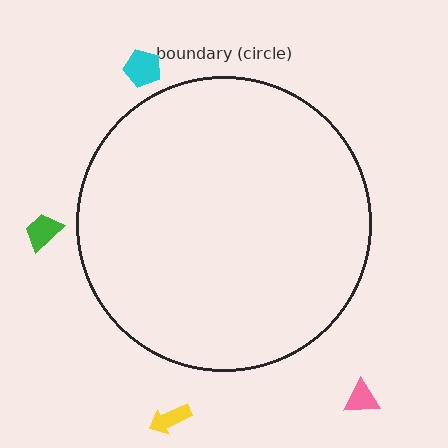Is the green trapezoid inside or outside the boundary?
Outside.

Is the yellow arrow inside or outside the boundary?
Outside.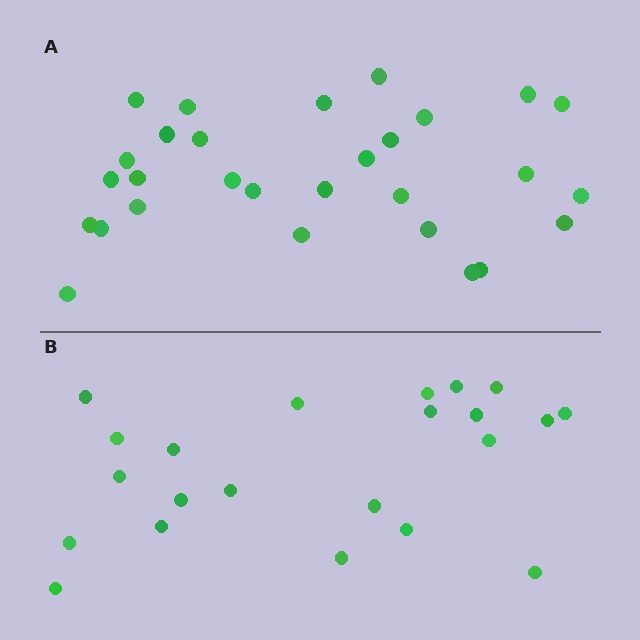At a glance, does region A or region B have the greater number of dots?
Region A (the top region) has more dots.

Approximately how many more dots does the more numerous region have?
Region A has roughly 8 or so more dots than region B.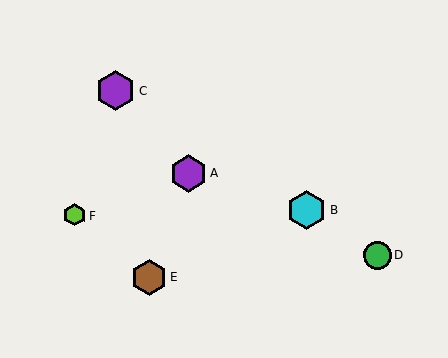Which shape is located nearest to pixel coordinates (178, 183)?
The purple hexagon (labeled A) at (188, 173) is nearest to that location.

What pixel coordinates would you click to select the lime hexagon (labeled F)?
Click at (74, 215) to select the lime hexagon F.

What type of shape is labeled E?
Shape E is a brown hexagon.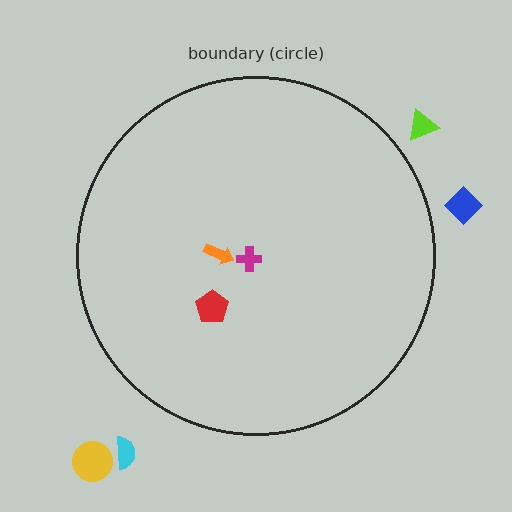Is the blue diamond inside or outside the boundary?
Outside.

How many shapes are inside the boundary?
3 inside, 4 outside.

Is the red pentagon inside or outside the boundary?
Inside.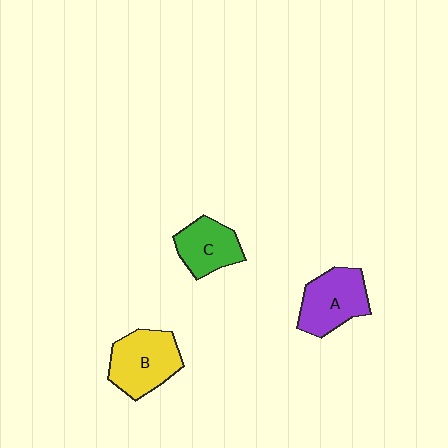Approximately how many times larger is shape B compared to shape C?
Approximately 1.3 times.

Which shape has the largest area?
Shape B (yellow).